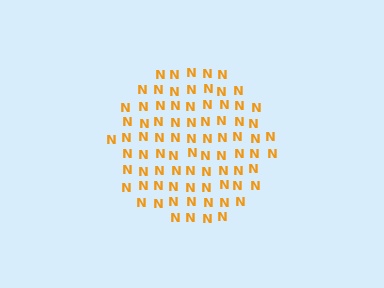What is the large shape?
The large shape is a circle.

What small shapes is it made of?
It is made of small letter N's.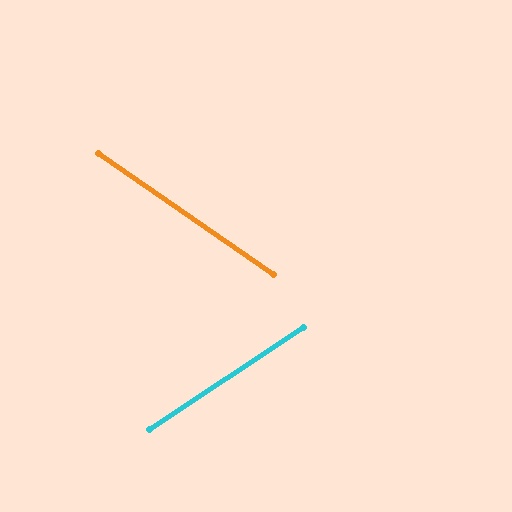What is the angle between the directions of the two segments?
Approximately 68 degrees.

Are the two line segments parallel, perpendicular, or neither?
Neither parallel nor perpendicular — they differ by about 68°.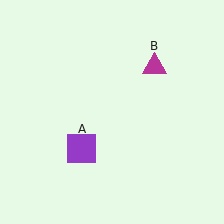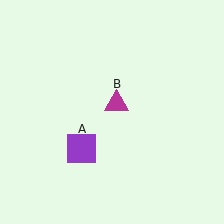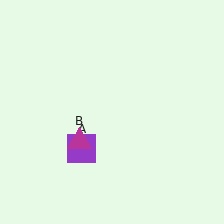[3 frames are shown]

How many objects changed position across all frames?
1 object changed position: magenta triangle (object B).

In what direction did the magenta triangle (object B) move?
The magenta triangle (object B) moved down and to the left.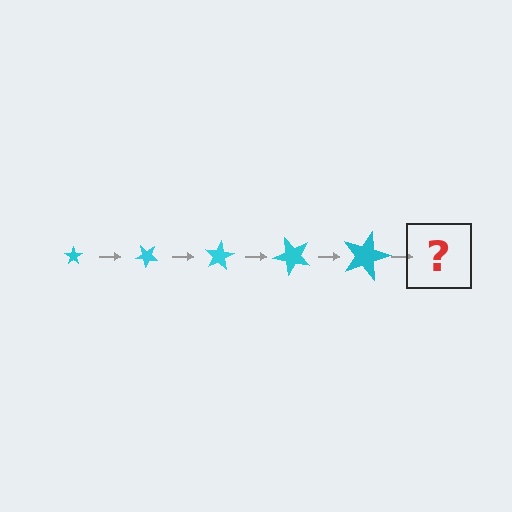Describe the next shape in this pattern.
It should be a star, larger than the previous one and rotated 200 degrees from the start.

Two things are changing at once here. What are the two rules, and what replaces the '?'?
The two rules are that the star grows larger each step and it rotates 40 degrees each step. The '?' should be a star, larger than the previous one and rotated 200 degrees from the start.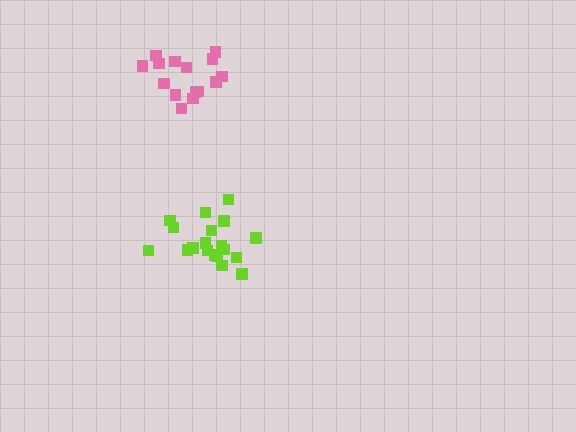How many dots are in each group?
Group 1: 19 dots, Group 2: 15 dots (34 total).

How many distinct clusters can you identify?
There are 2 distinct clusters.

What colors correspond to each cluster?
The clusters are colored: lime, pink.